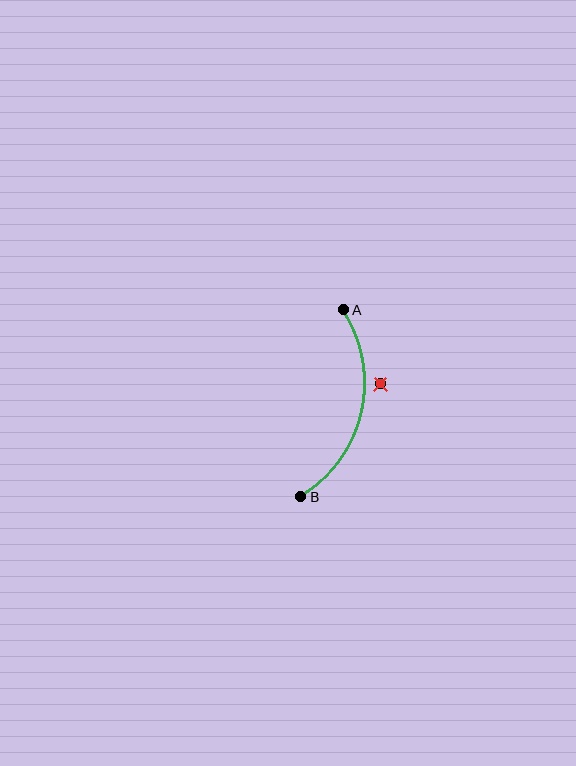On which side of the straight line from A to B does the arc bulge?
The arc bulges to the right of the straight line connecting A and B.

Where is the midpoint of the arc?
The arc midpoint is the point on the curve farthest from the straight line joining A and B. It sits to the right of that line.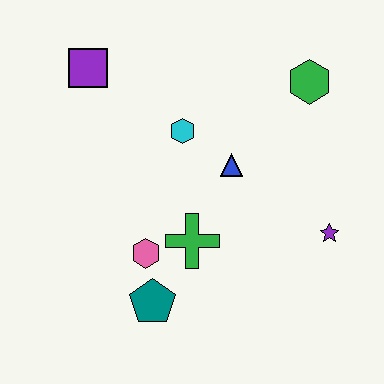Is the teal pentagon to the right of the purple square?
Yes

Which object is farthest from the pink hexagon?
The green hexagon is farthest from the pink hexagon.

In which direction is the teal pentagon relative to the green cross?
The teal pentagon is below the green cross.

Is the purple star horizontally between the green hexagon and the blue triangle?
No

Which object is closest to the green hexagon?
The blue triangle is closest to the green hexagon.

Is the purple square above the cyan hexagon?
Yes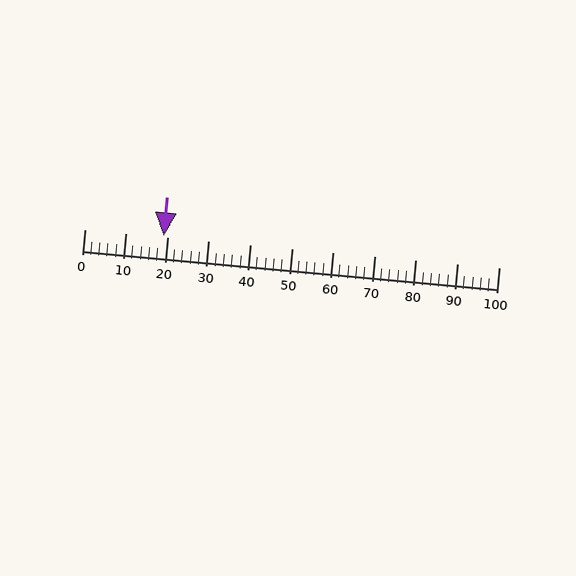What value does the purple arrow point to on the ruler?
The purple arrow points to approximately 19.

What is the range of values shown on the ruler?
The ruler shows values from 0 to 100.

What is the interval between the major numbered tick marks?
The major tick marks are spaced 10 units apart.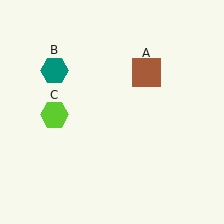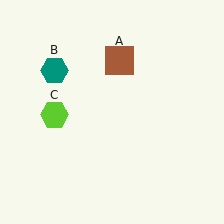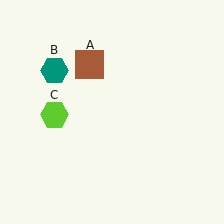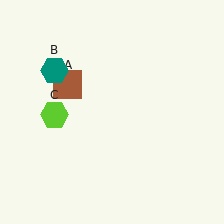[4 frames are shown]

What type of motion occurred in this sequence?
The brown square (object A) rotated counterclockwise around the center of the scene.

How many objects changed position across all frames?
1 object changed position: brown square (object A).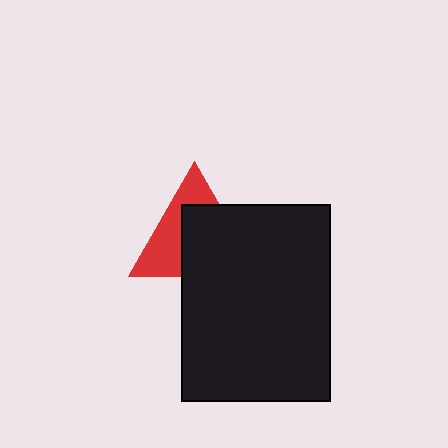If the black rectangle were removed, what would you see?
You would see the complete red triangle.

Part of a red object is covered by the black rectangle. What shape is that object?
It is a triangle.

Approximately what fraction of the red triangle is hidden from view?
Roughly 56% of the red triangle is hidden behind the black rectangle.